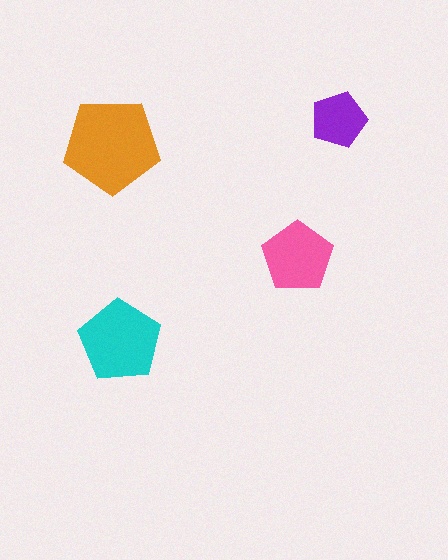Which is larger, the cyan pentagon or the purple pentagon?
The cyan one.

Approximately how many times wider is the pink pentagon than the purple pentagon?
About 1.5 times wider.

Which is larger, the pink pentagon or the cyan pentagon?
The cyan one.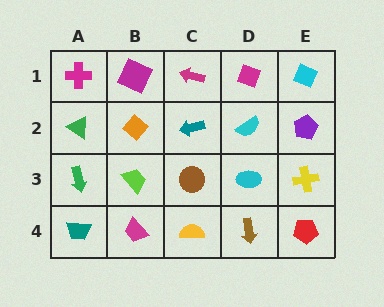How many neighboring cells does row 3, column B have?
4.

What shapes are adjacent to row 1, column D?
A cyan semicircle (row 2, column D), a magenta arrow (row 1, column C), a cyan diamond (row 1, column E).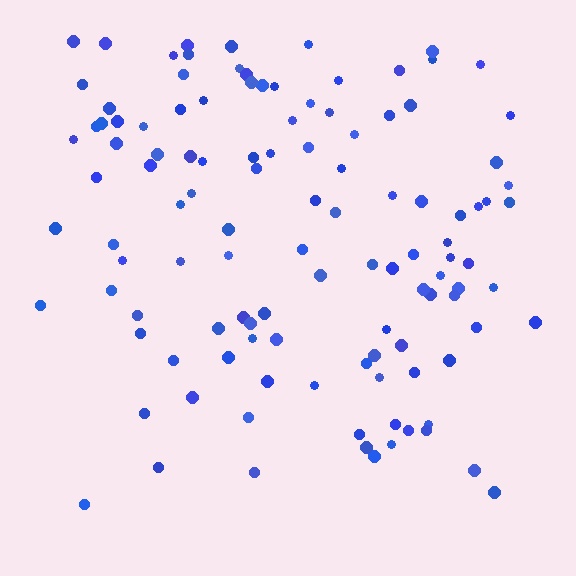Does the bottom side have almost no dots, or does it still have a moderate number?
Still a moderate number, just noticeably fewer than the top.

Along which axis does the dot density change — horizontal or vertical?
Vertical.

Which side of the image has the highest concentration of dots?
The top.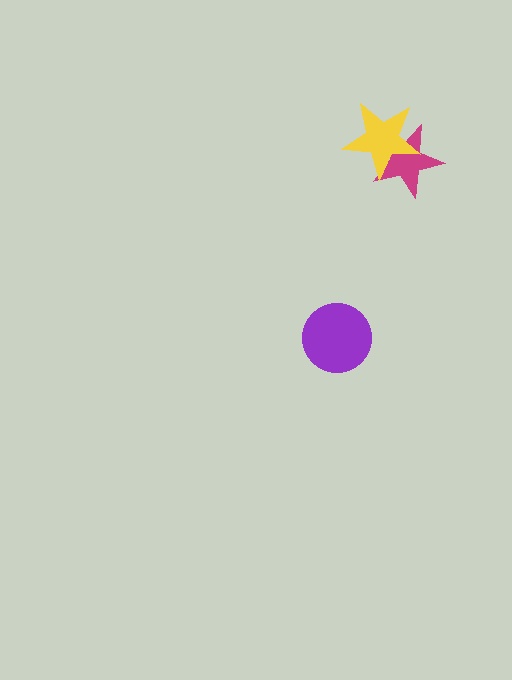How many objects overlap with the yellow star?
1 object overlaps with the yellow star.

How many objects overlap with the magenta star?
1 object overlaps with the magenta star.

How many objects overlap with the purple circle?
0 objects overlap with the purple circle.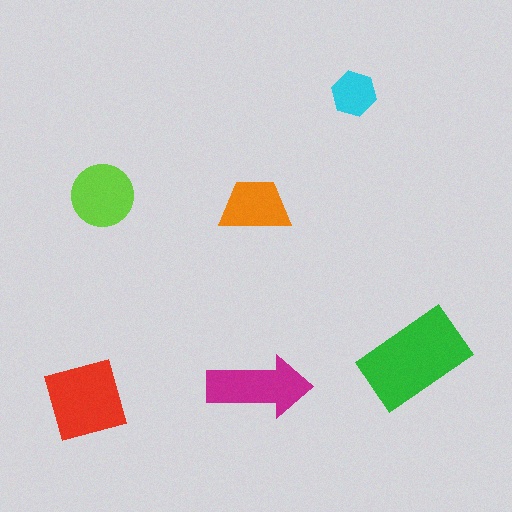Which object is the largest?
The green rectangle.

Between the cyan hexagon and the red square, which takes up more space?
The red square.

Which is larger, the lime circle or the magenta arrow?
The magenta arrow.